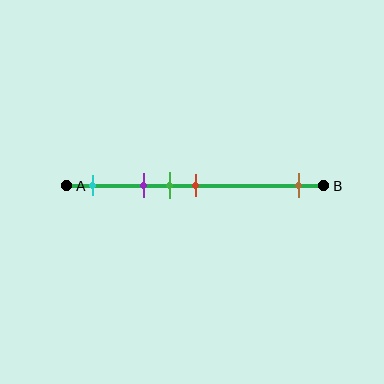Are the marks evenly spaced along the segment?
No, the marks are not evenly spaced.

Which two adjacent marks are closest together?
The green and red marks are the closest adjacent pair.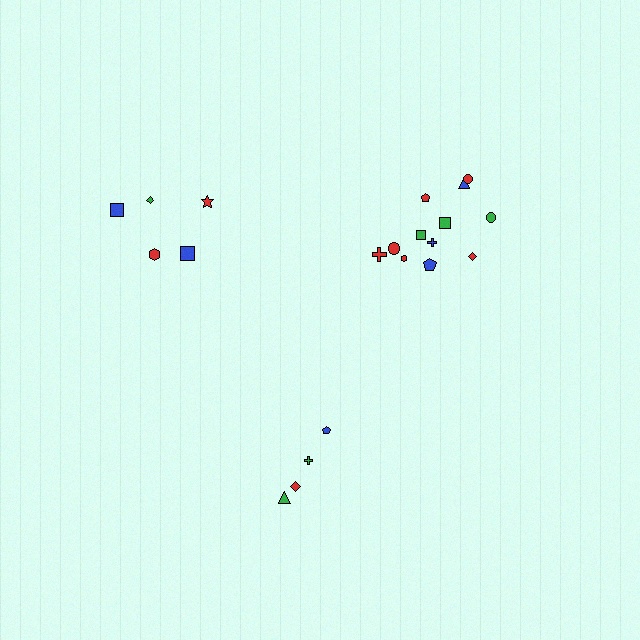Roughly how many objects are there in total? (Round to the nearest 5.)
Roughly 20 objects in total.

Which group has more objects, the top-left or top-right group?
The top-right group.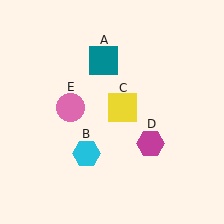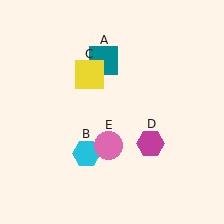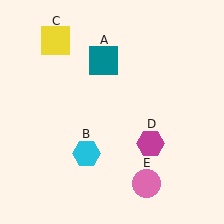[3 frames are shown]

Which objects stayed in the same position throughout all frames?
Teal square (object A) and cyan hexagon (object B) and magenta hexagon (object D) remained stationary.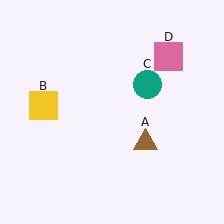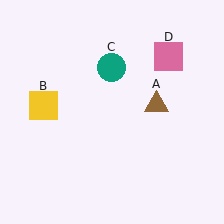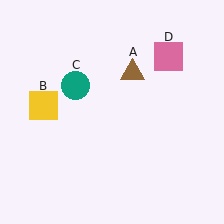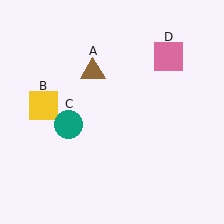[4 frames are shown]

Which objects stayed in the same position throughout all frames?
Yellow square (object B) and pink square (object D) remained stationary.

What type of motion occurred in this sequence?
The brown triangle (object A), teal circle (object C) rotated counterclockwise around the center of the scene.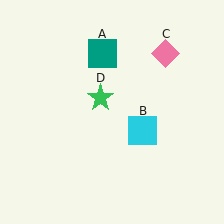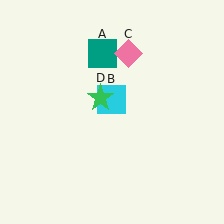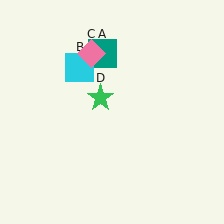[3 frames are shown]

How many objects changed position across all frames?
2 objects changed position: cyan square (object B), pink diamond (object C).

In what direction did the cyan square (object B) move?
The cyan square (object B) moved up and to the left.